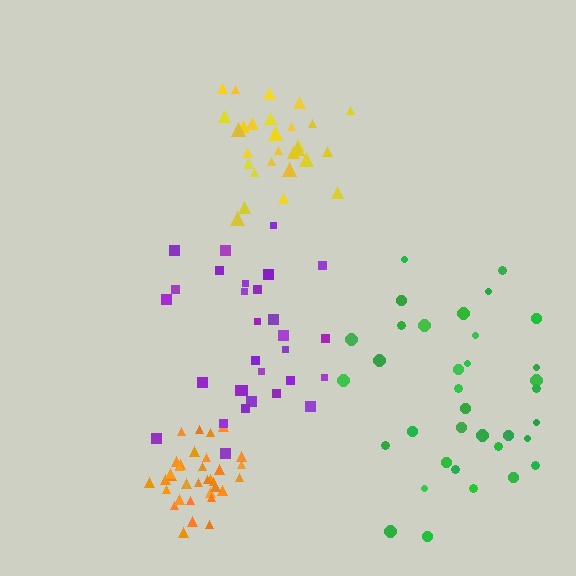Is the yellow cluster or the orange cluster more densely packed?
Orange.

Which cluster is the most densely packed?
Orange.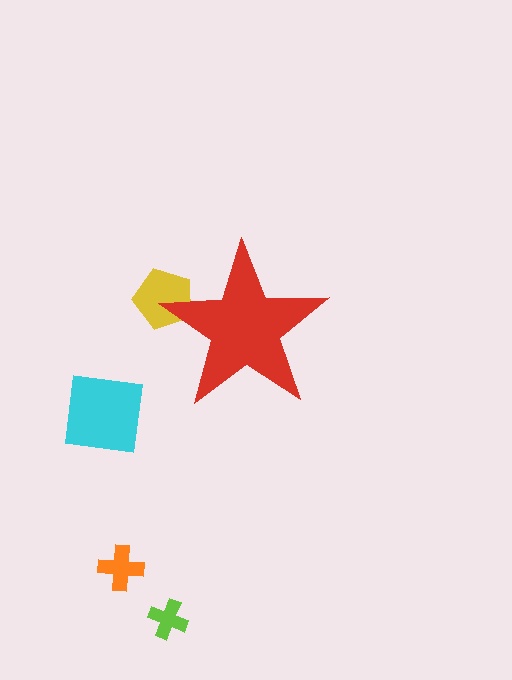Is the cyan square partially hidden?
No, the cyan square is fully visible.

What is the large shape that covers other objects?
A red star.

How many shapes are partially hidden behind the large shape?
1 shape is partially hidden.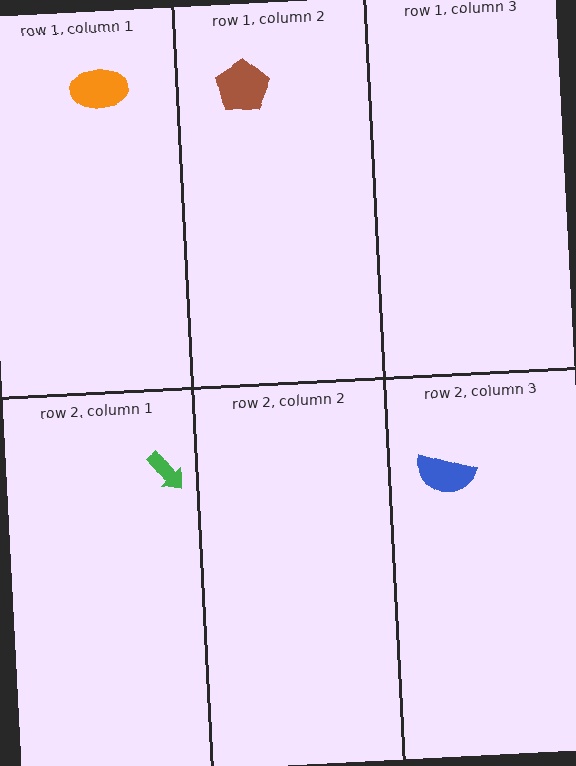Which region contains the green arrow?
The row 2, column 1 region.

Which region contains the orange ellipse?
The row 1, column 1 region.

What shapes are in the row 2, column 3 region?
The blue semicircle.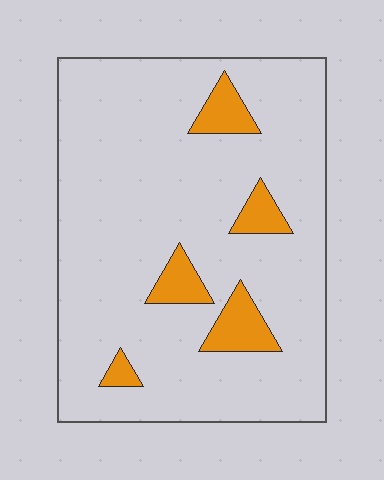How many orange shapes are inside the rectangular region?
5.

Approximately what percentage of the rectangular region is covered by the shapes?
Approximately 10%.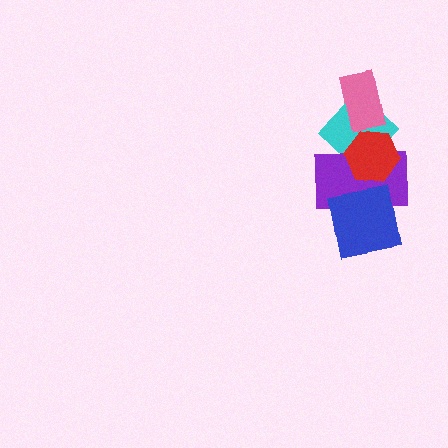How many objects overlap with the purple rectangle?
3 objects overlap with the purple rectangle.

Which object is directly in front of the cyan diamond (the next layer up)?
The purple rectangle is directly in front of the cyan diamond.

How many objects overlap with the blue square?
1 object overlaps with the blue square.